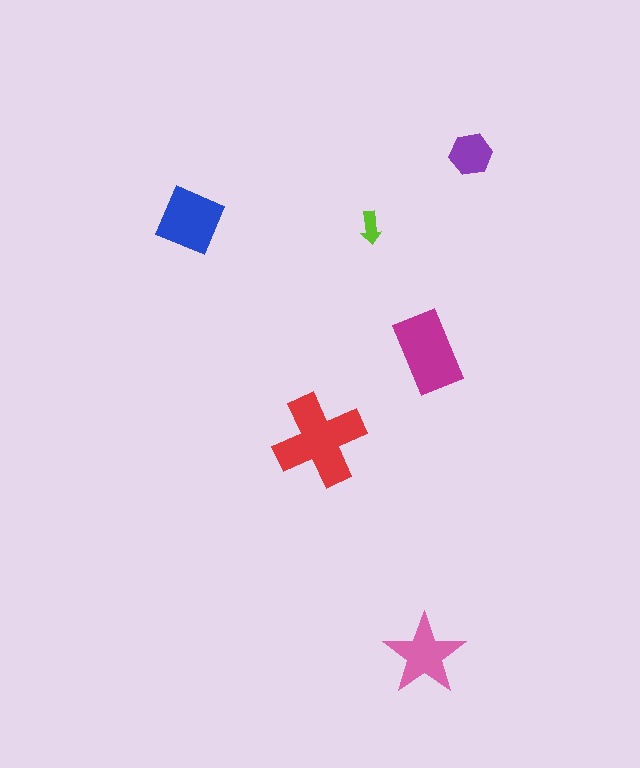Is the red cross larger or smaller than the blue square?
Larger.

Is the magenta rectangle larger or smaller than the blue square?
Larger.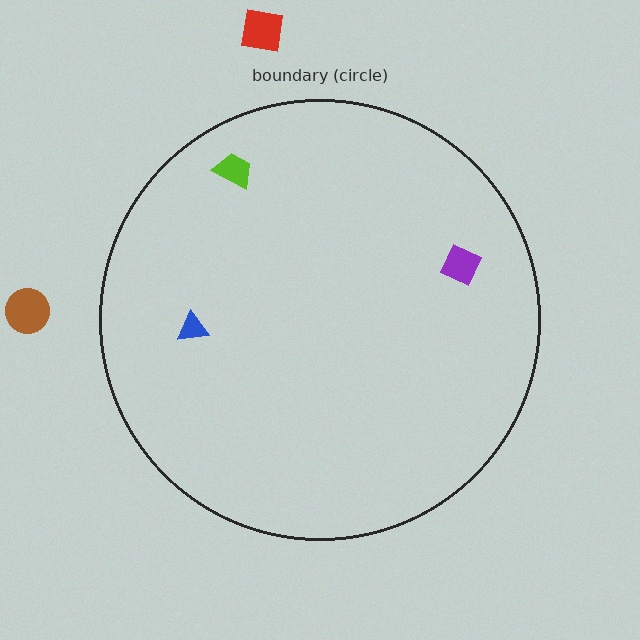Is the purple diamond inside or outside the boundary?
Inside.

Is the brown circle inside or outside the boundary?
Outside.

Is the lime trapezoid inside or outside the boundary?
Inside.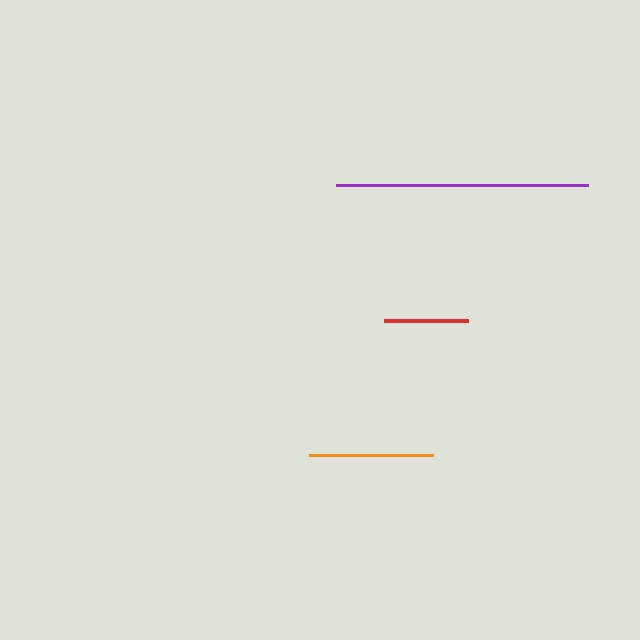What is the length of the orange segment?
The orange segment is approximately 125 pixels long.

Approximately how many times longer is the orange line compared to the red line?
The orange line is approximately 1.5 times the length of the red line.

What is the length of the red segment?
The red segment is approximately 84 pixels long.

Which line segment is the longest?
The purple line is the longest at approximately 252 pixels.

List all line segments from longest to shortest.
From longest to shortest: purple, orange, red.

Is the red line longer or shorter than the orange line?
The orange line is longer than the red line.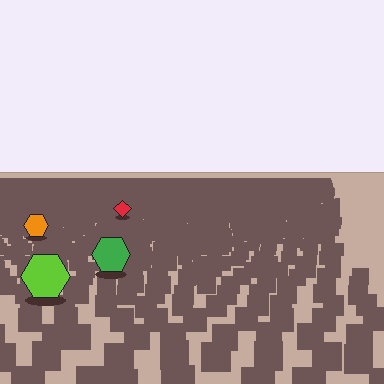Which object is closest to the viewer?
The lime hexagon is closest. The texture marks near it are larger and more spread out.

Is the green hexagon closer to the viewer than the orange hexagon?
Yes. The green hexagon is closer — you can tell from the texture gradient: the ground texture is coarser near it.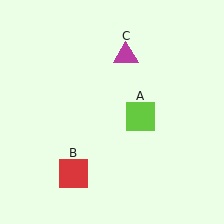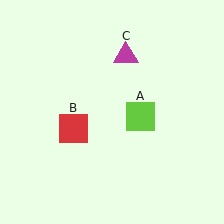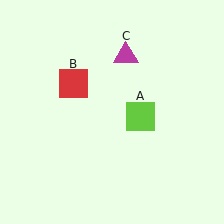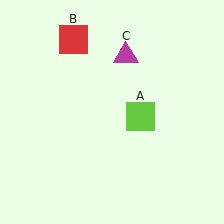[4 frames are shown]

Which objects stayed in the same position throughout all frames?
Lime square (object A) and magenta triangle (object C) remained stationary.